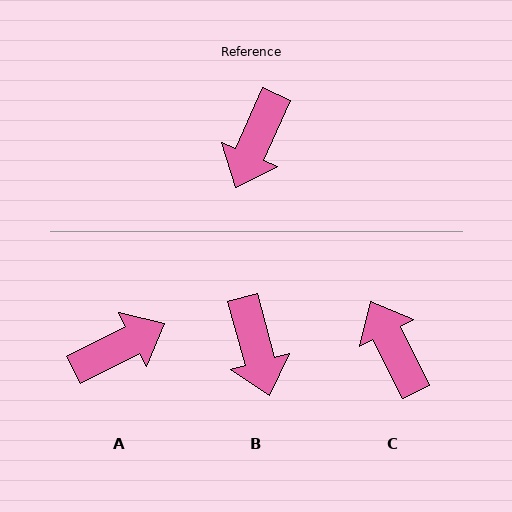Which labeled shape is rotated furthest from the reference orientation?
A, about 141 degrees away.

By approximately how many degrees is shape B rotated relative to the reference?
Approximately 39 degrees counter-clockwise.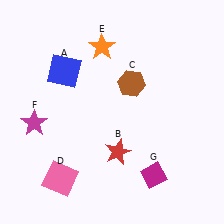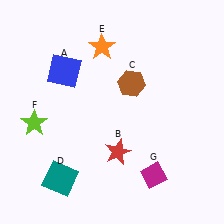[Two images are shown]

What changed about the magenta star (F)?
In Image 1, F is magenta. In Image 2, it changed to lime.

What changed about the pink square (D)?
In Image 1, D is pink. In Image 2, it changed to teal.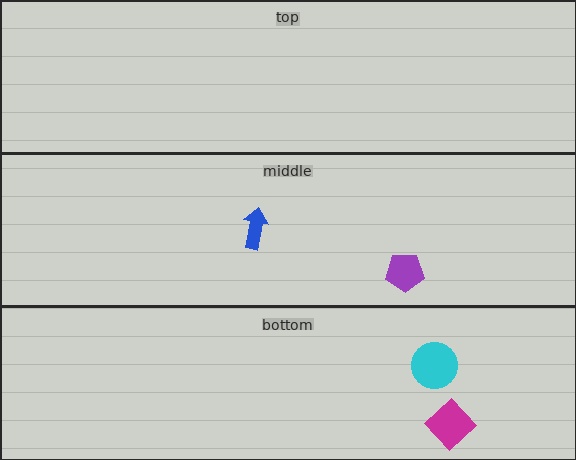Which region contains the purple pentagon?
The middle region.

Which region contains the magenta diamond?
The bottom region.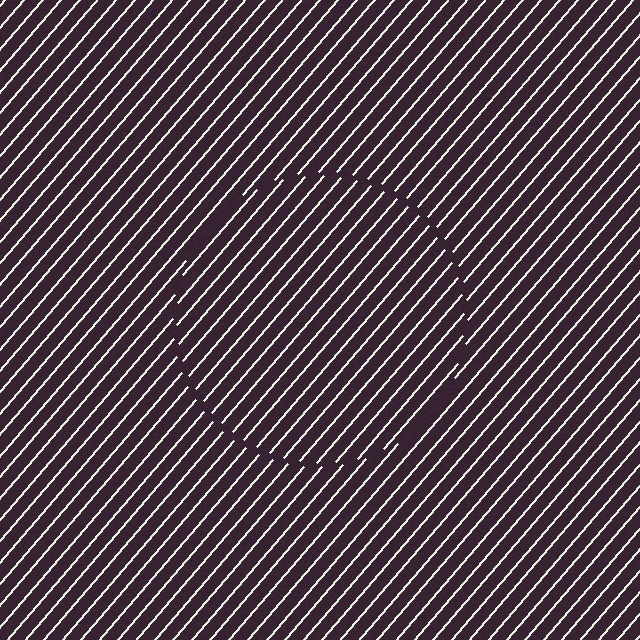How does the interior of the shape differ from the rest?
The interior of the shape contains the same grating, shifted by half a period — the contour is defined by the phase discontinuity where line-ends from the inner and outer gratings abut.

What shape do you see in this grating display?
An illusory circle. The interior of the shape contains the same grating, shifted by half a period — the contour is defined by the phase discontinuity where line-ends from the inner and outer gratings abut.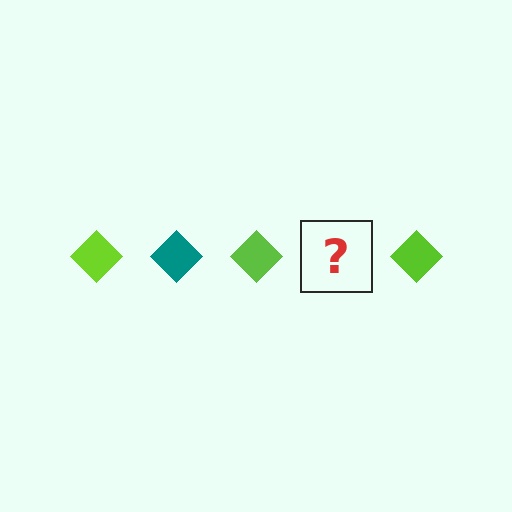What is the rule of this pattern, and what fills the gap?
The rule is that the pattern cycles through lime, teal diamonds. The gap should be filled with a teal diamond.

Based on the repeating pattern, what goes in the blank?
The blank should be a teal diamond.